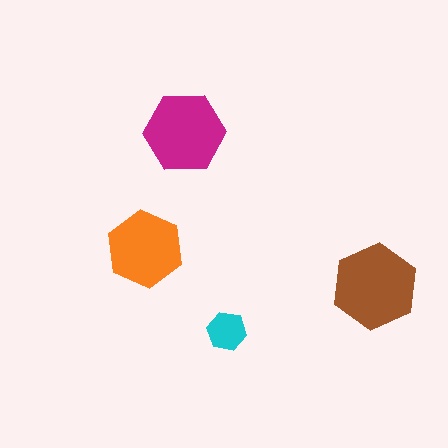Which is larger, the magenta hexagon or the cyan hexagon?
The magenta one.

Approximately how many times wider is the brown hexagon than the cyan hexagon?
About 2 times wider.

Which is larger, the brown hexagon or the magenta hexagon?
The brown one.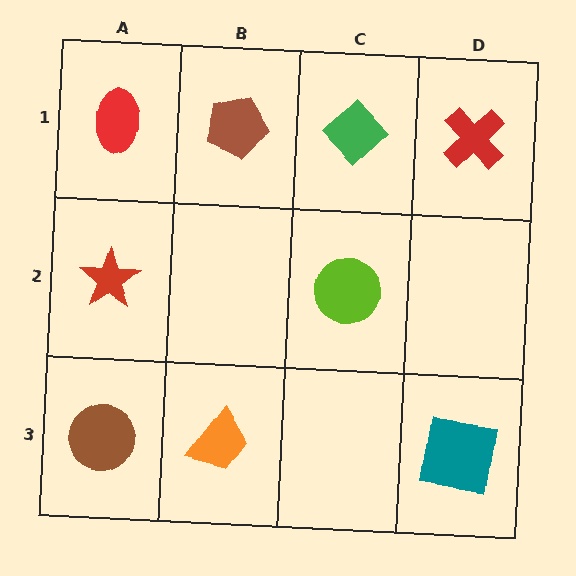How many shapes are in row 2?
2 shapes.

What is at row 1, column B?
A brown pentagon.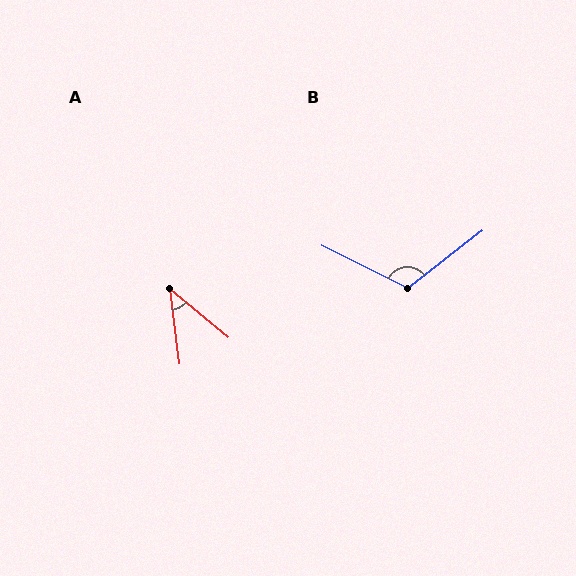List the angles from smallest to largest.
A (43°), B (115°).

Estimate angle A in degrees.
Approximately 43 degrees.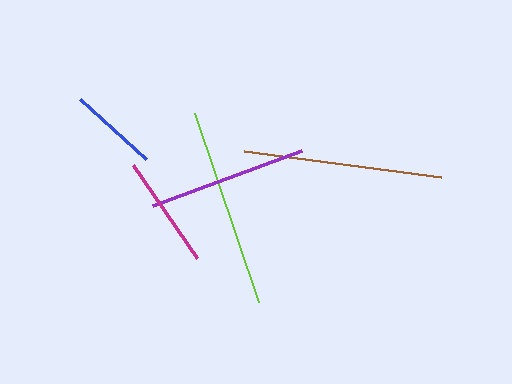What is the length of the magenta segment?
The magenta segment is approximately 113 pixels long.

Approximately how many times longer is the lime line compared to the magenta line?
The lime line is approximately 1.8 times the length of the magenta line.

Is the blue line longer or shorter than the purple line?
The purple line is longer than the blue line.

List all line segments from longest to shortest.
From longest to shortest: lime, brown, purple, magenta, blue.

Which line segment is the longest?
The lime line is the longest at approximately 200 pixels.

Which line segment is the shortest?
The blue line is the shortest at approximately 89 pixels.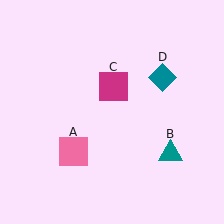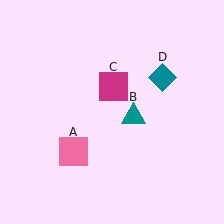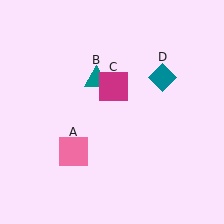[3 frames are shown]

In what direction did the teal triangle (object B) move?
The teal triangle (object B) moved up and to the left.